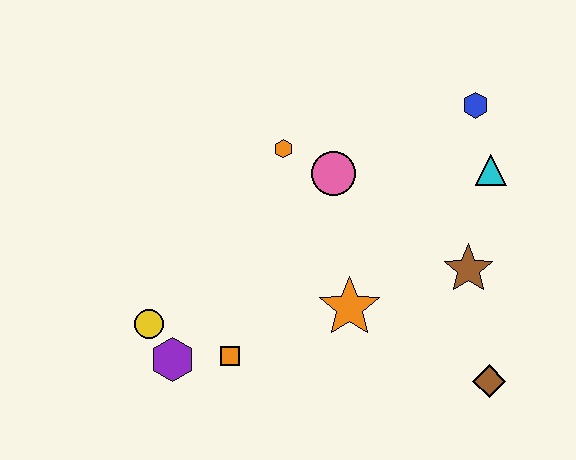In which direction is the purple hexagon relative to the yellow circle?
The purple hexagon is below the yellow circle.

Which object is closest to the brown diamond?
The brown star is closest to the brown diamond.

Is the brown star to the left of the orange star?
No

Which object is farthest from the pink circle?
The brown diamond is farthest from the pink circle.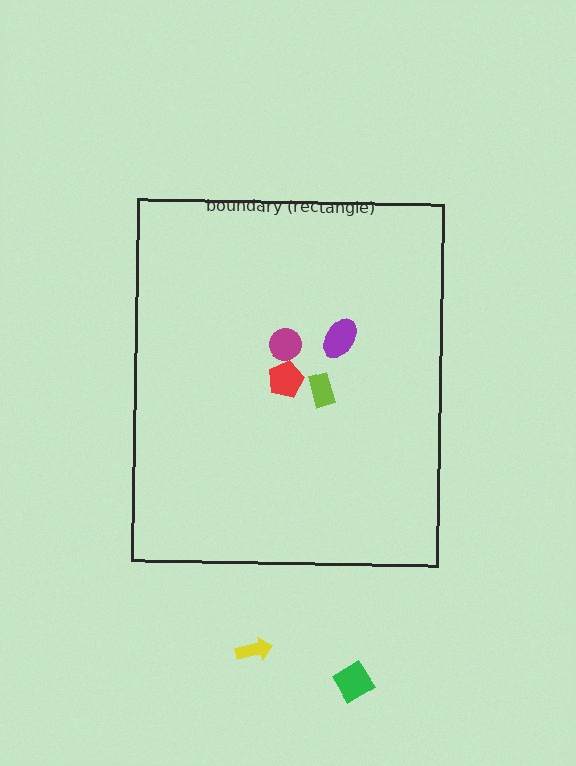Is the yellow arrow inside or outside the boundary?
Outside.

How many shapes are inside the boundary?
4 inside, 2 outside.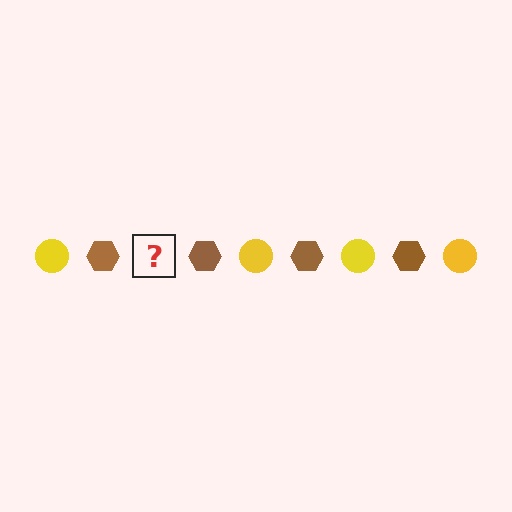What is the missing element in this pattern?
The missing element is a yellow circle.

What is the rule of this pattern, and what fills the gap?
The rule is that the pattern alternates between yellow circle and brown hexagon. The gap should be filled with a yellow circle.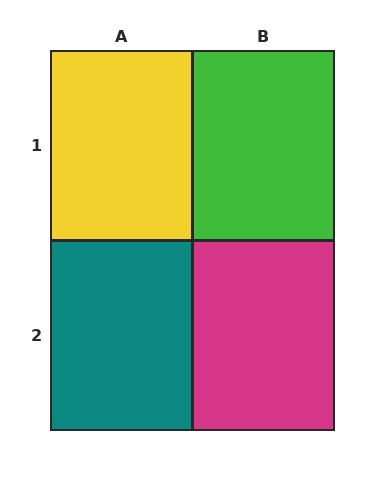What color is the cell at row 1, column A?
Yellow.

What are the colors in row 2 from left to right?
Teal, magenta.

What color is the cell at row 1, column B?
Green.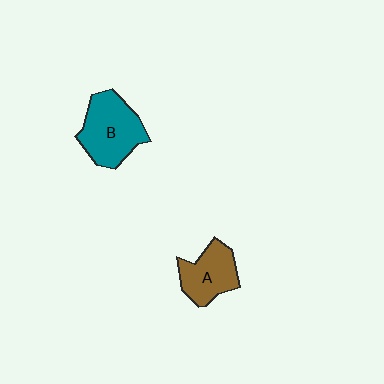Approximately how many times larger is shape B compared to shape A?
Approximately 1.4 times.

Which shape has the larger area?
Shape B (teal).